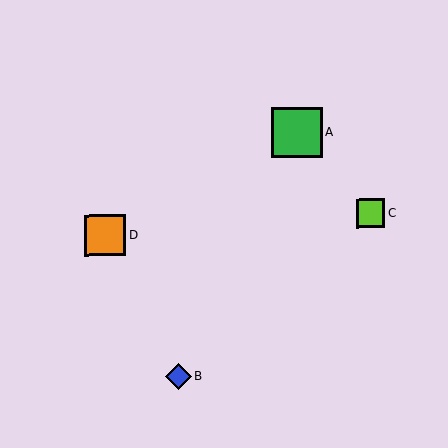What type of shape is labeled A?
Shape A is a green square.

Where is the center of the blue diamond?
The center of the blue diamond is at (178, 376).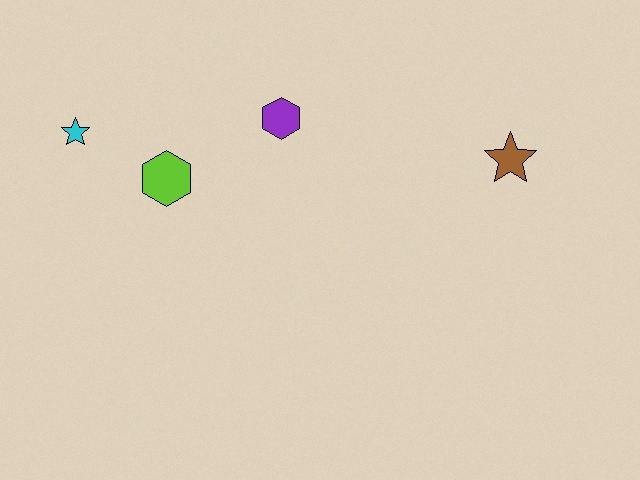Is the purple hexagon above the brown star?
Yes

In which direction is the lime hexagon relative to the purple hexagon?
The lime hexagon is to the left of the purple hexagon.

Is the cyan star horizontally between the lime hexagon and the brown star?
No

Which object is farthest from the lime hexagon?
The brown star is farthest from the lime hexagon.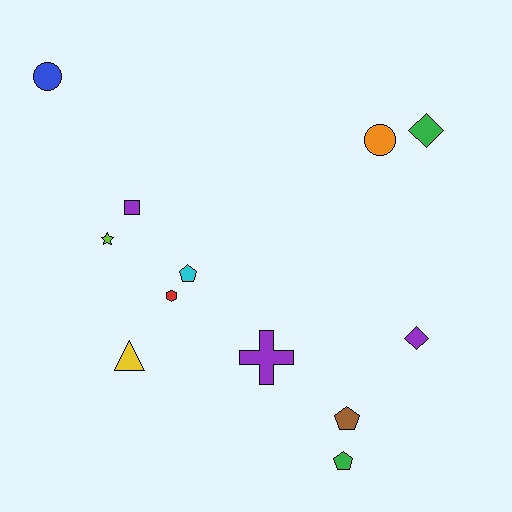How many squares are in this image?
There is 1 square.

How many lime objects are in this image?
There is 1 lime object.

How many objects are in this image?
There are 12 objects.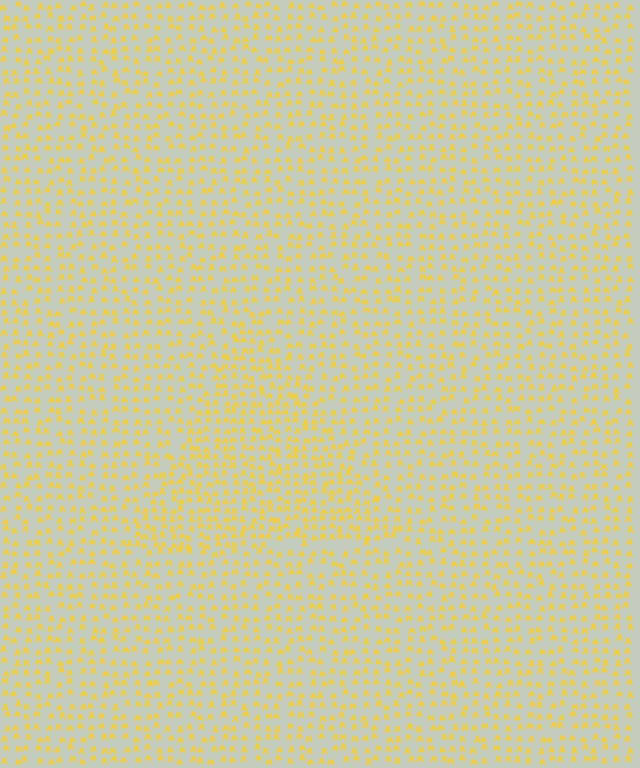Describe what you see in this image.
The image contains small yellow elements arranged at two different densities. A triangle-shaped region is visible where the elements are more densely packed than the surrounding area.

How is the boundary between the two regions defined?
The boundary is defined by a change in element density (approximately 1.5x ratio). All elements are the same color, size, and shape.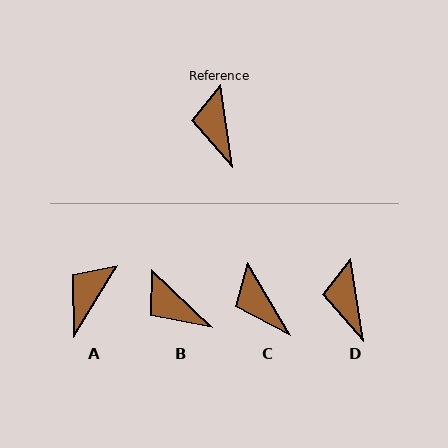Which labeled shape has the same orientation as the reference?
D.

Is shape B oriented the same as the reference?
No, it is off by about 38 degrees.